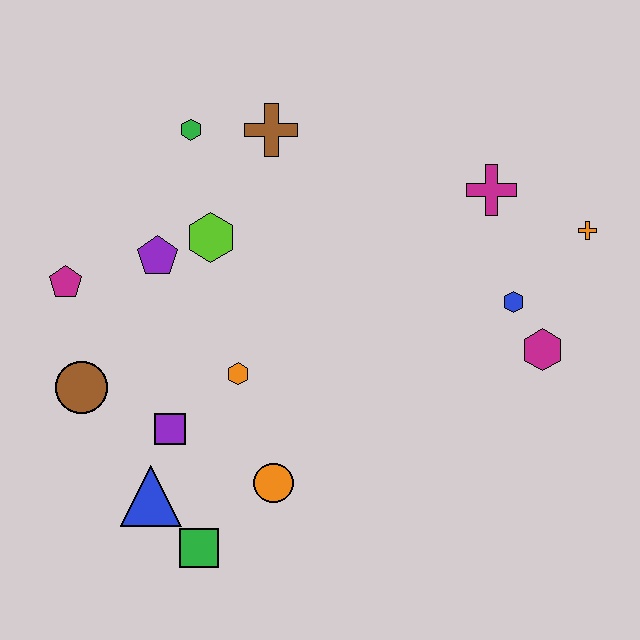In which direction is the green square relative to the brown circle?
The green square is below the brown circle.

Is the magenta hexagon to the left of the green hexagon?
No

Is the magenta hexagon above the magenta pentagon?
No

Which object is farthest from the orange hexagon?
The orange cross is farthest from the orange hexagon.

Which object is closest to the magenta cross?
The orange cross is closest to the magenta cross.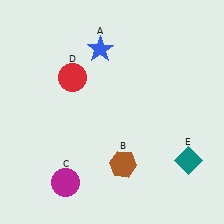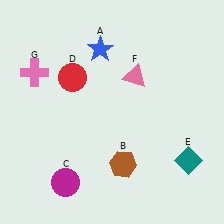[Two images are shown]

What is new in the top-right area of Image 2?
A pink triangle (F) was added in the top-right area of Image 2.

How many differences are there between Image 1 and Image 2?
There are 2 differences between the two images.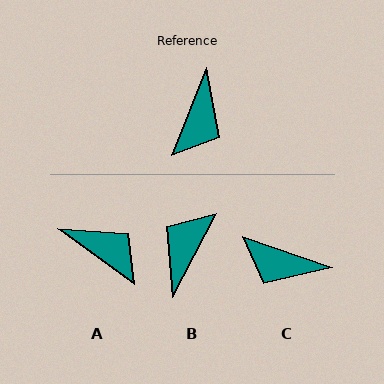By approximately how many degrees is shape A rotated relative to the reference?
Approximately 76 degrees counter-clockwise.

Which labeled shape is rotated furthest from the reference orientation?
B, about 174 degrees away.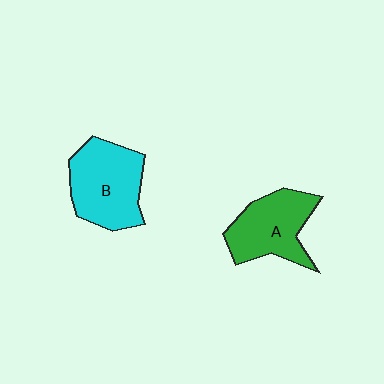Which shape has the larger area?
Shape B (cyan).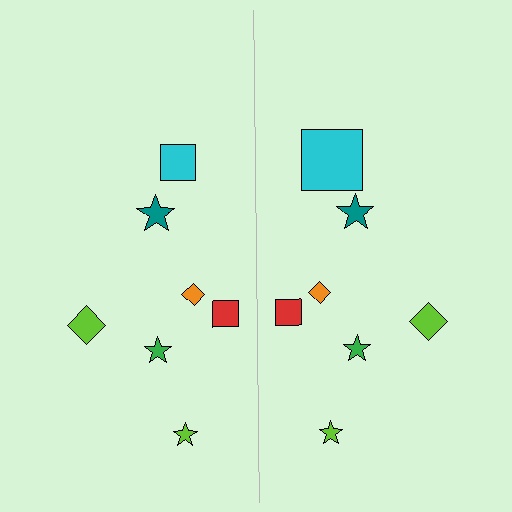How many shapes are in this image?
There are 14 shapes in this image.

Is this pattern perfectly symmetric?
No, the pattern is not perfectly symmetric. The cyan square on the right side has a different size than its mirror counterpart.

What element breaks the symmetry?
The cyan square on the right side has a different size than its mirror counterpart.